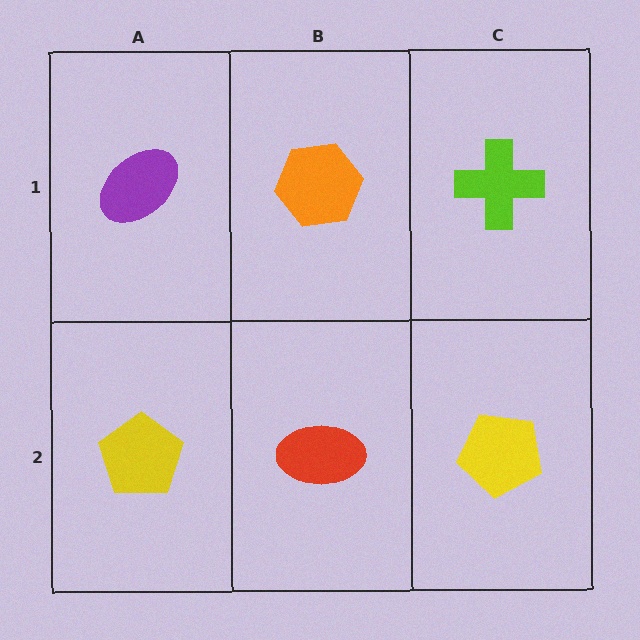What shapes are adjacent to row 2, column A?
A purple ellipse (row 1, column A), a red ellipse (row 2, column B).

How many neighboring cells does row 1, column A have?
2.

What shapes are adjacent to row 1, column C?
A yellow pentagon (row 2, column C), an orange hexagon (row 1, column B).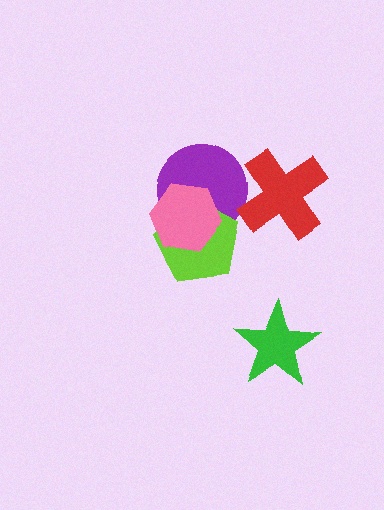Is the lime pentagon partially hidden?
Yes, it is partially covered by another shape.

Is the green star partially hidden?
No, no other shape covers it.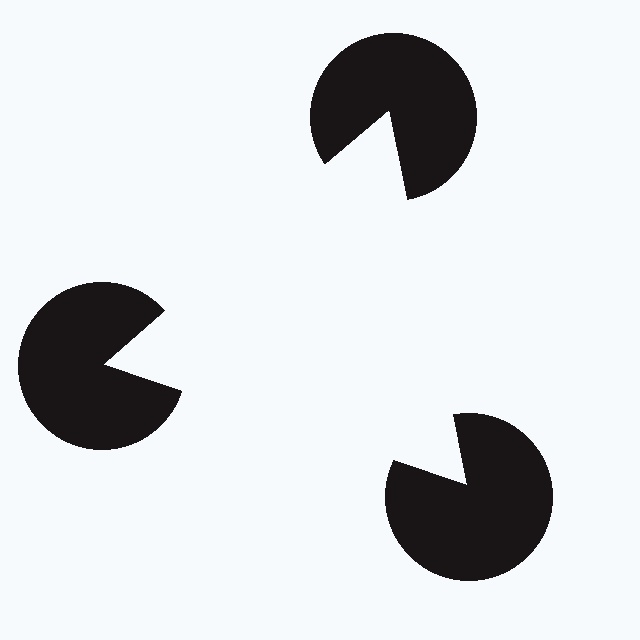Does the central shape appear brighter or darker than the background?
It typically appears slightly brighter than the background, even though no actual brightness change is drawn.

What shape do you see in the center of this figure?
An illusory triangle — its edges are inferred from the aligned wedge cuts in the pac-man discs, not physically drawn.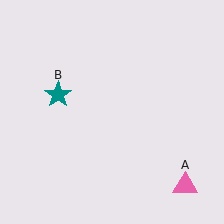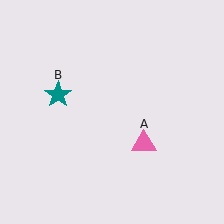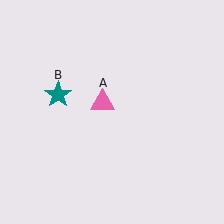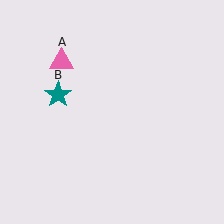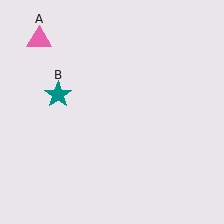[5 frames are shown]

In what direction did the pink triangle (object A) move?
The pink triangle (object A) moved up and to the left.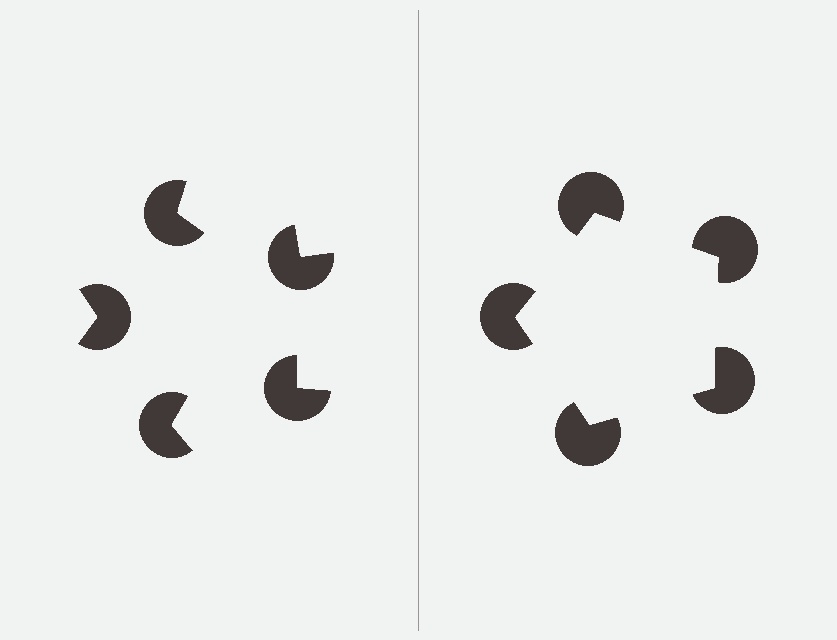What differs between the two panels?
The pac-man discs are positioned identically on both sides; only the wedge orientations differ. On the right they align to a pentagon; on the left they are misaligned.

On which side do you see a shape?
An illusory pentagon appears on the right side. On the left side the wedge cuts are rotated, so no coherent shape forms.